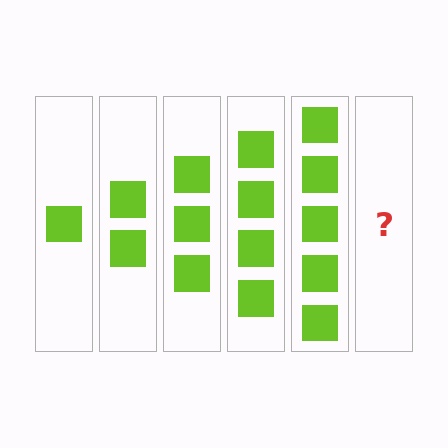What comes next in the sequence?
The next element should be 6 squares.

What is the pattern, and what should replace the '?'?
The pattern is that each step adds one more square. The '?' should be 6 squares.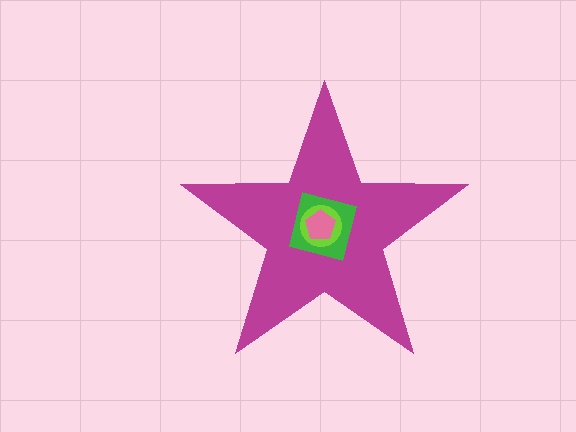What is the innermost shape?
The pink pentagon.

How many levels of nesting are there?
4.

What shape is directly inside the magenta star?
The green square.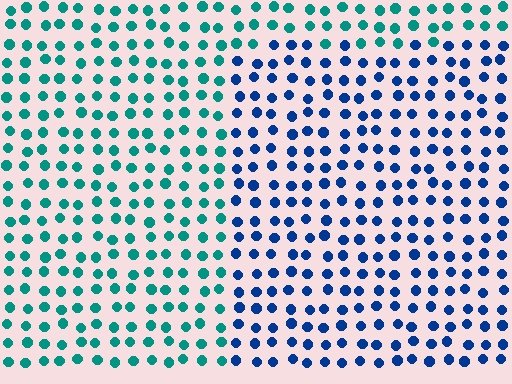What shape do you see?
I see a rectangle.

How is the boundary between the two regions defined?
The boundary is defined purely by a slight shift in hue (about 45 degrees). Spacing, size, and orientation are identical on both sides.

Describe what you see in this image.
The image is filled with small teal elements in a uniform arrangement. A rectangle-shaped region is visible where the elements are tinted to a slightly different hue, forming a subtle color boundary.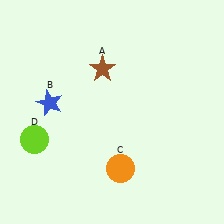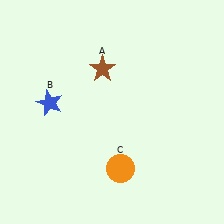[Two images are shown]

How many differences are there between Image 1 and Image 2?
There is 1 difference between the two images.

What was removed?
The lime circle (D) was removed in Image 2.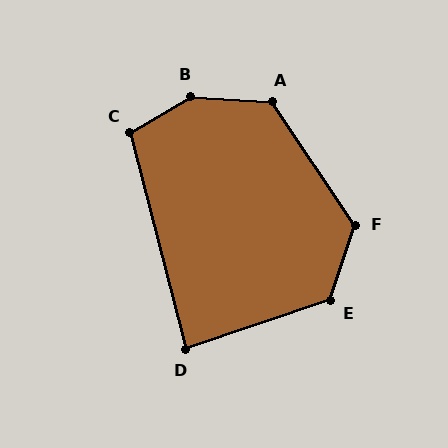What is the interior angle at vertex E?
Approximately 127 degrees (obtuse).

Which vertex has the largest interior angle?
B, at approximately 146 degrees.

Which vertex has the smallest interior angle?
D, at approximately 86 degrees.